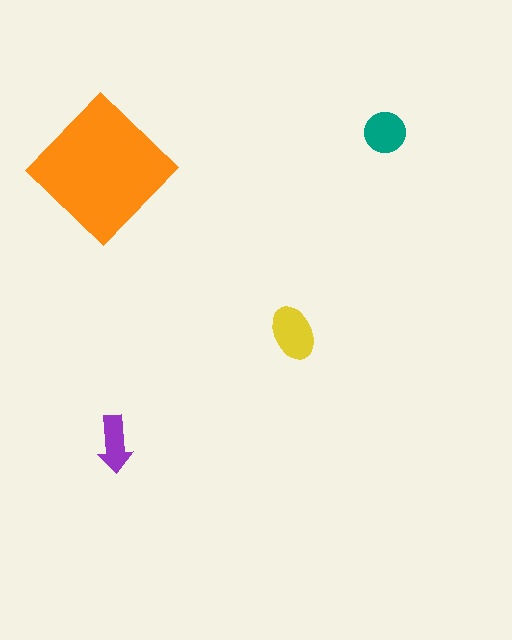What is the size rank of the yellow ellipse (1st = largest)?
2nd.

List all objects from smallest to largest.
The purple arrow, the teal circle, the yellow ellipse, the orange diamond.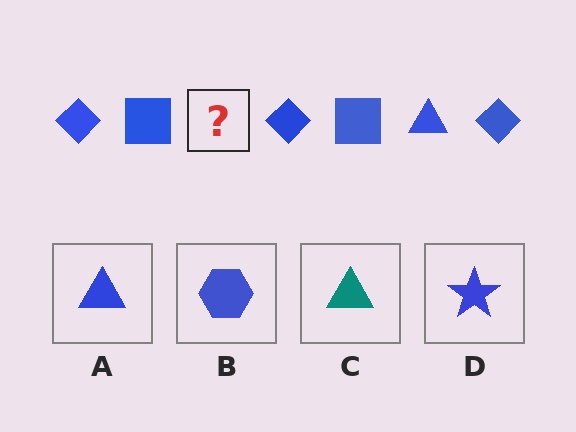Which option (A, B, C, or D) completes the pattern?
A.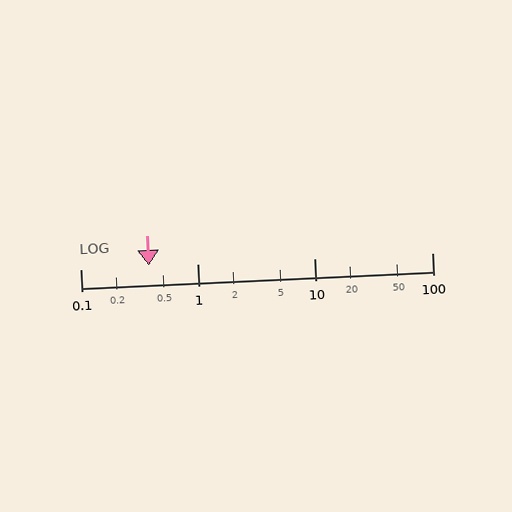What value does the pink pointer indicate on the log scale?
The pointer indicates approximately 0.38.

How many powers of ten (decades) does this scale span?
The scale spans 3 decades, from 0.1 to 100.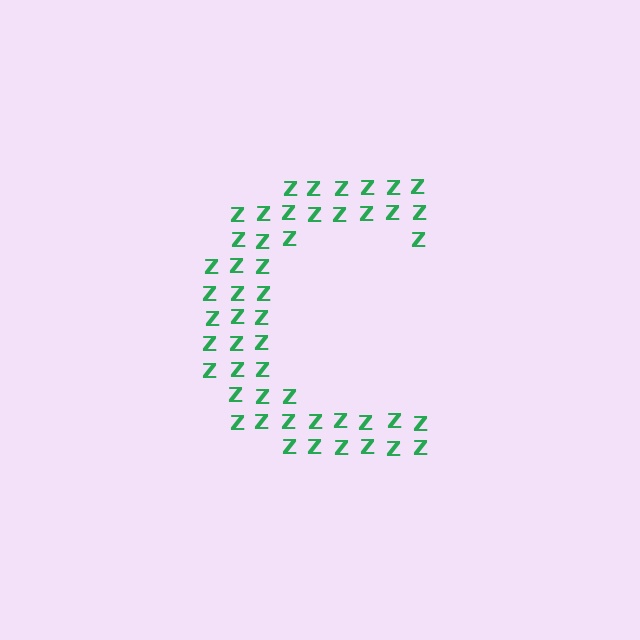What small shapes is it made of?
It is made of small letter Z's.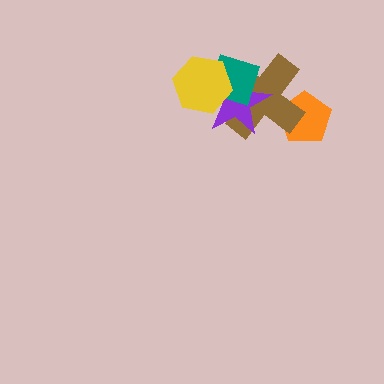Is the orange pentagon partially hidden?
Yes, it is partially covered by another shape.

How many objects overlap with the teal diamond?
3 objects overlap with the teal diamond.